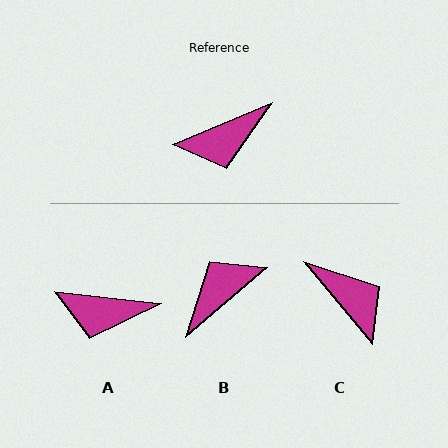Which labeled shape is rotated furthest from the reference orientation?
B, about 162 degrees away.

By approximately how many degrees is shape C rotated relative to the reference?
Approximately 107 degrees counter-clockwise.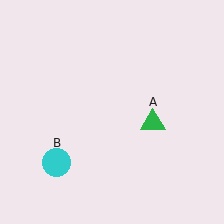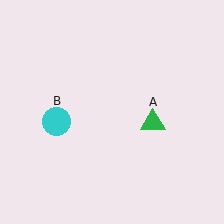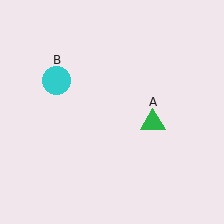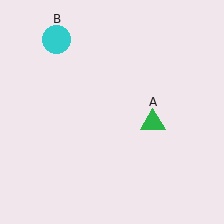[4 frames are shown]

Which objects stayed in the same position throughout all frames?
Green triangle (object A) remained stationary.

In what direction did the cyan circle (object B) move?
The cyan circle (object B) moved up.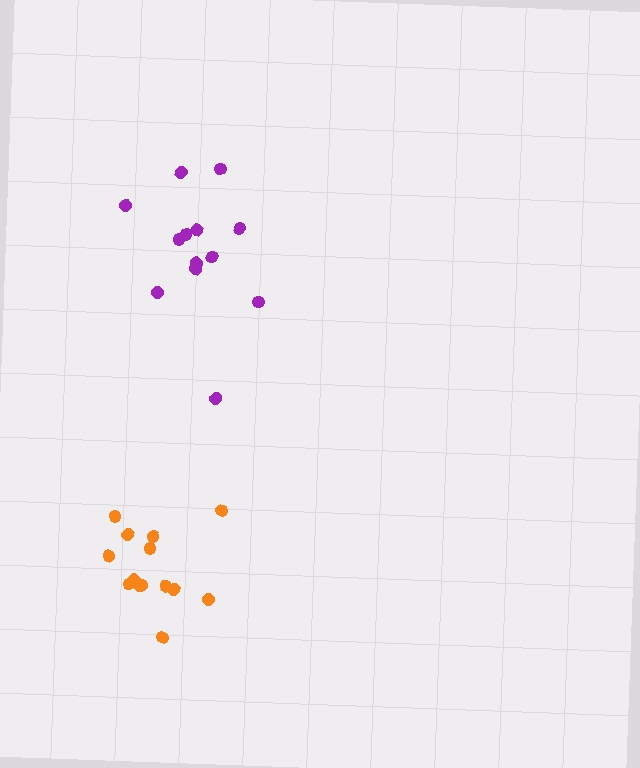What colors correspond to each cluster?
The clusters are colored: purple, orange.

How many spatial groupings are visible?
There are 2 spatial groupings.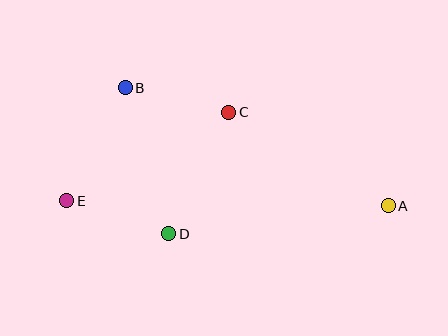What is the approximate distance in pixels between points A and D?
The distance between A and D is approximately 221 pixels.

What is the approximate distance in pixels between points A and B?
The distance between A and B is approximately 288 pixels.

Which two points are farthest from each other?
Points A and E are farthest from each other.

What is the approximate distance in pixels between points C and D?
The distance between C and D is approximately 136 pixels.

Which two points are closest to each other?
Points B and C are closest to each other.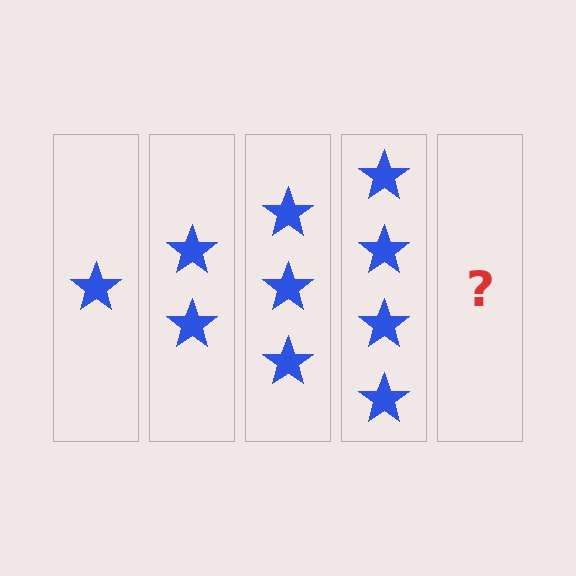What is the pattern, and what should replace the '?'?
The pattern is that each step adds one more star. The '?' should be 5 stars.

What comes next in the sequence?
The next element should be 5 stars.